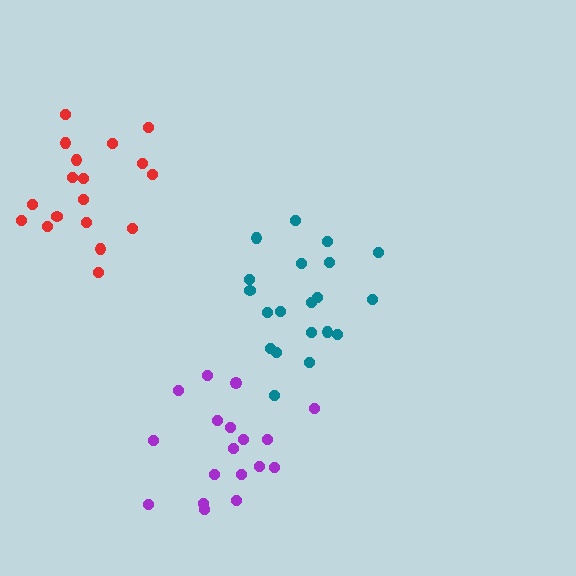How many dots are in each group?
Group 1: 20 dots, Group 2: 18 dots, Group 3: 18 dots (56 total).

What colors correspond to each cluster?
The clusters are colored: teal, purple, red.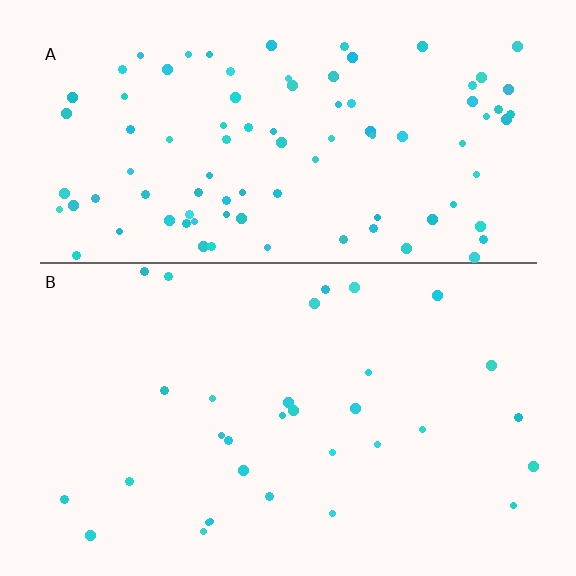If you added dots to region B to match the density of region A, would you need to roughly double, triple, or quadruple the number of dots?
Approximately triple.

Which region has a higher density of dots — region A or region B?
A (the top).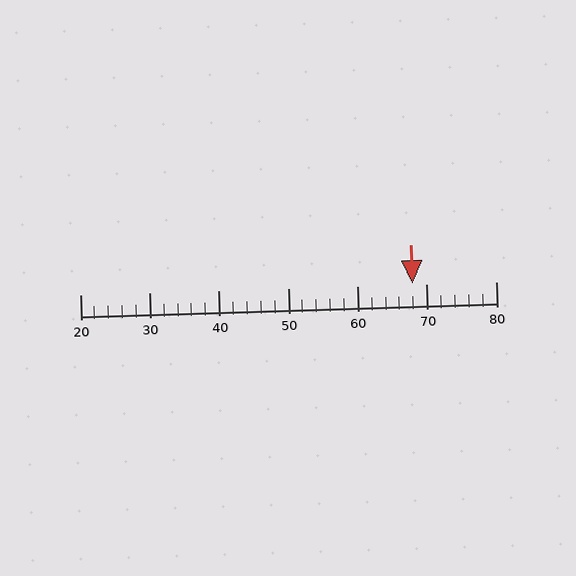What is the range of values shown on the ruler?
The ruler shows values from 20 to 80.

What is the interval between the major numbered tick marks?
The major tick marks are spaced 10 units apart.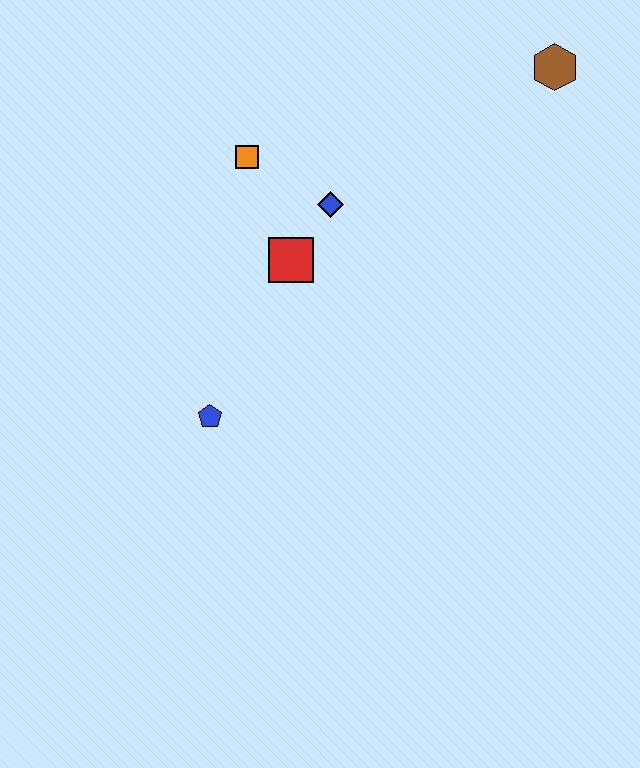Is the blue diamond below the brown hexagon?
Yes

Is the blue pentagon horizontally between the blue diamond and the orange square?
No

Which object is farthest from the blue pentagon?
The brown hexagon is farthest from the blue pentagon.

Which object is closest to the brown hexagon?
The blue diamond is closest to the brown hexagon.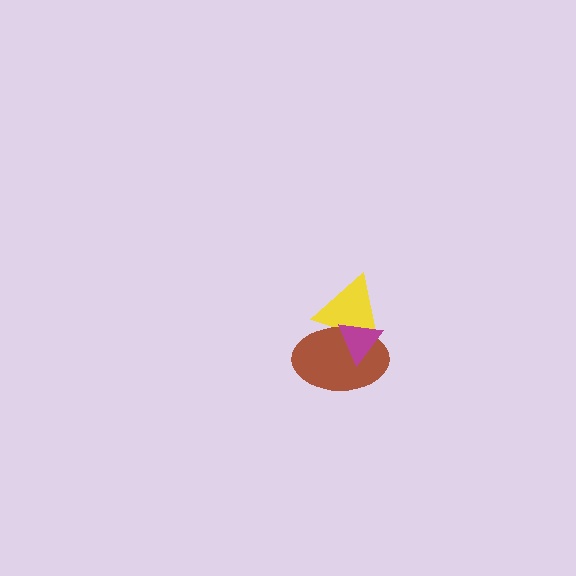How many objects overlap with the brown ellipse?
2 objects overlap with the brown ellipse.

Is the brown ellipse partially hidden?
Yes, it is partially covered by another shape.